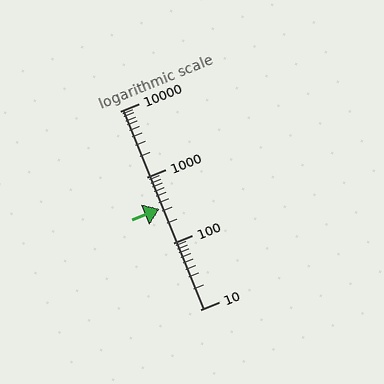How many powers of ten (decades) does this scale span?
The scale spans 3 decades, from 10 to 10000.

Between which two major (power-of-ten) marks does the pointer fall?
The pointer is between 100 and 1000.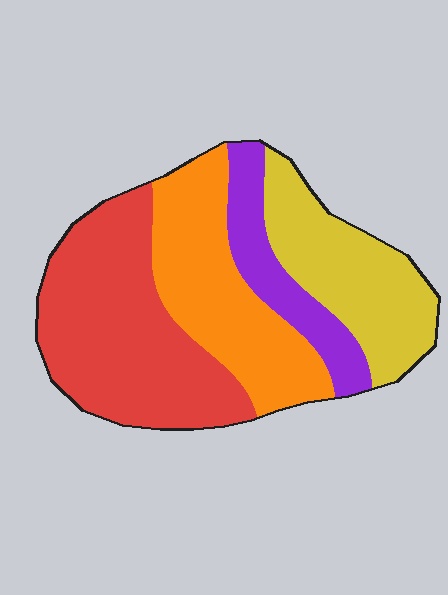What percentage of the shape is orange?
Orange takes up between a quarter and a half of the shape.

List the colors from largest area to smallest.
From largest to smallest: red, orange, yellow, purple.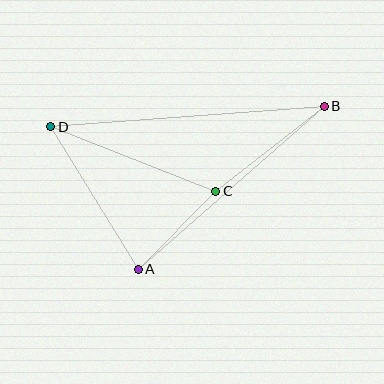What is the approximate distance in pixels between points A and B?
The distance between A and B is approximately 247 pixels.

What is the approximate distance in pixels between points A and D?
The distance between A and D is approximately 167 pixels.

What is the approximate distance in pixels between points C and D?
The distance between C and D is approximately 177 pixels.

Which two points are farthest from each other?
Points B and D are farthest from each other.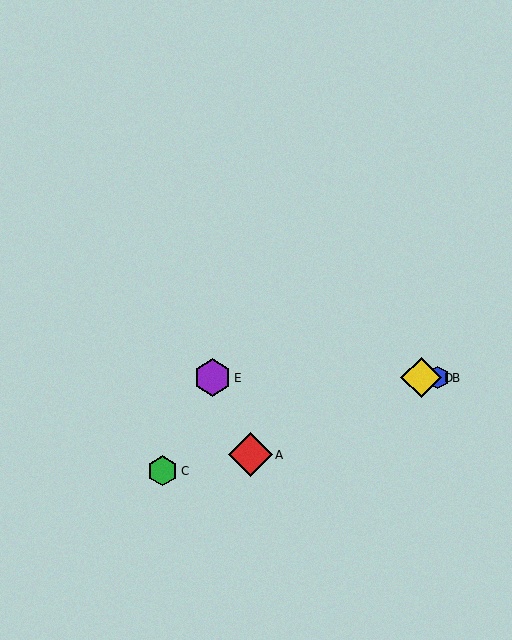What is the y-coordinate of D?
Object D is at y≈378.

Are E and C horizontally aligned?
No, E is at y≈378 and C is at y≈471.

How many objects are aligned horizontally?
3 objects (B, D, E) are aligned horizontally.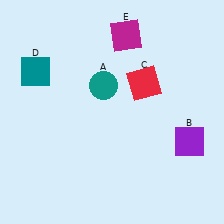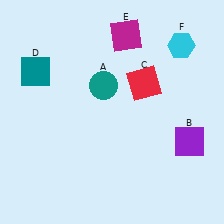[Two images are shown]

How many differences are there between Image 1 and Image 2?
There is 1 difference between the two images.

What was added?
A cyan hexagon (F) was added in Image 2.